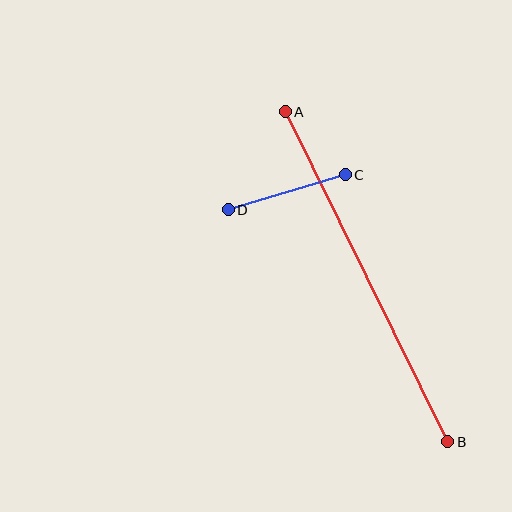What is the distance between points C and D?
The distance is approximately 122 pixels.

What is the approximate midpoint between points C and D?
The midpoint is at approximately (287, 192) pixels.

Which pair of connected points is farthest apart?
Points A and B are farthest apart.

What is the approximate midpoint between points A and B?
The midpoint is at approximately (366, 277) pixels.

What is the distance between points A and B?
The distance is approximately 368 pixels.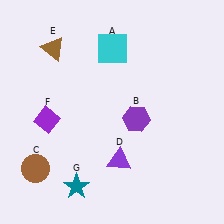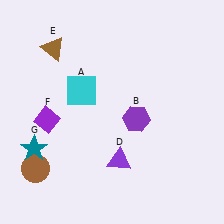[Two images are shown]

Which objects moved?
The objects that moved are: the cyan square (A), the teal star (G).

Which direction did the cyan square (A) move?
The cyan square (A) moved down.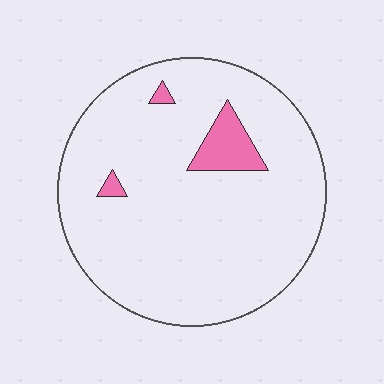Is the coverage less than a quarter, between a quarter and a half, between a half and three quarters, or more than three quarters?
Less than a quarter.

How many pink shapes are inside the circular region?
3.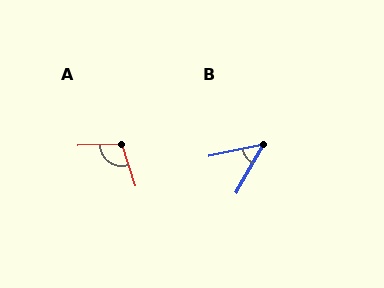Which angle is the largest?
A, at approximately 106 degrees.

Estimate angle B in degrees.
Approximately 48 degrees.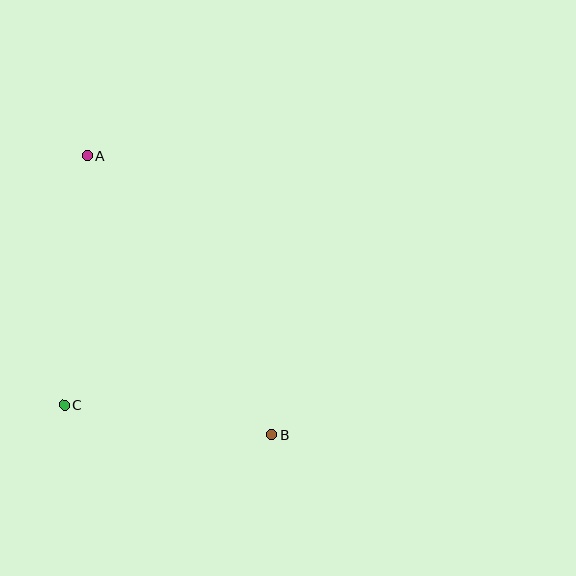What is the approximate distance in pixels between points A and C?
The distance between A and C is approximately 250 pixels.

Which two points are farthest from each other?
Points A and B are farthest from each other.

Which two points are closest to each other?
Points B and C are closest to each other.